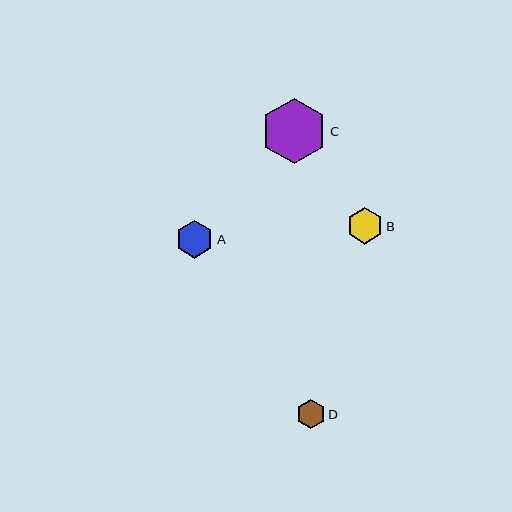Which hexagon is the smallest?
Hexagon D is the smallest with a size of approximately 29 pixels.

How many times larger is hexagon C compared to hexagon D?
Hexagon C is approximately 2.2 times the size of hexagon D.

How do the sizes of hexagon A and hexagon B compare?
Hexagon A and hexagon B are approximately the same size.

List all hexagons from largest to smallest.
From largest to smallest: C, A, B, D.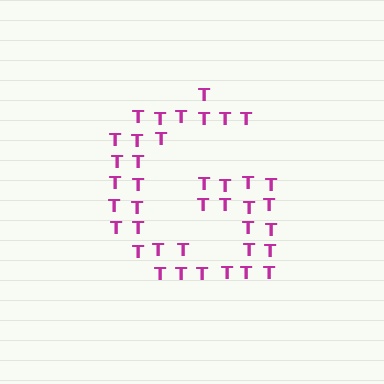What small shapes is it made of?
It is made of small letter T's.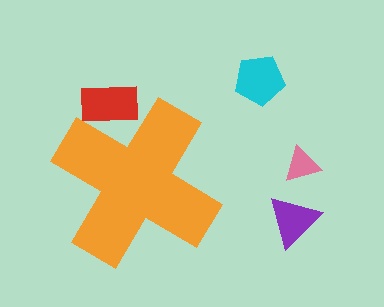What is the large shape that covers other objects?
An orange cross.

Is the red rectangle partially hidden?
Yes, the red rectangle is partially hidden behind the orange cross.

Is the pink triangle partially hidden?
No, the pink triangle is fully visible.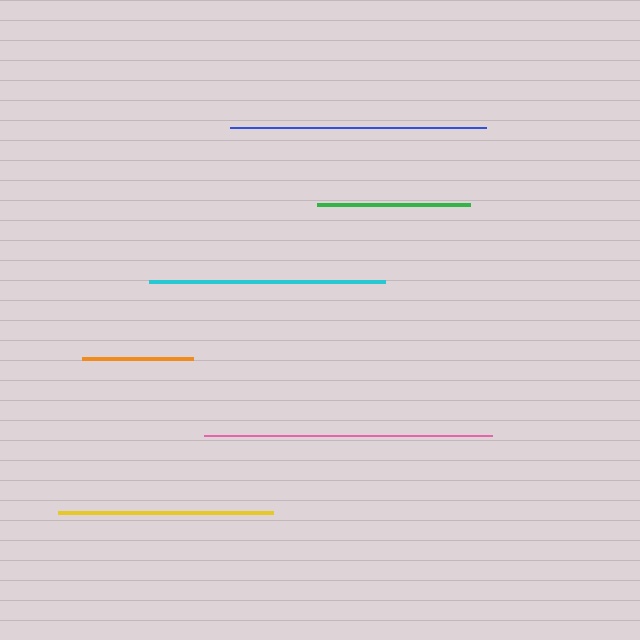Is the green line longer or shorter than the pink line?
The pink line is longer than the green line.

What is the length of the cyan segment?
The cyan segment is approximately 237 pixels long.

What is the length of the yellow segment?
The yellow segment is approximately 215 pixels long.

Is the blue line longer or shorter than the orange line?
The blue line is longer than the orange line.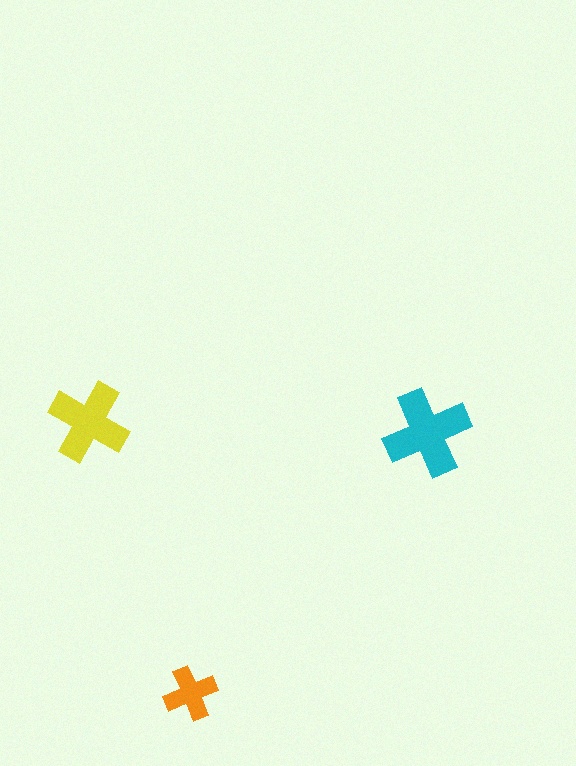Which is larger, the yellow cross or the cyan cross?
The cyan one.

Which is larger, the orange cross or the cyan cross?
The cyan one.